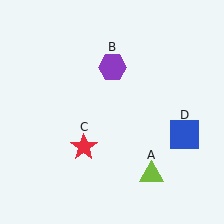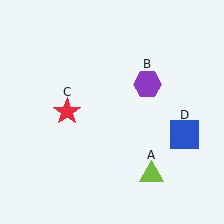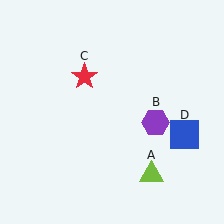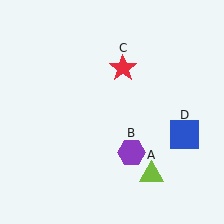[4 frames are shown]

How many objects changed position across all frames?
2 objects changed position: purple hexagon (object B), red star (object C).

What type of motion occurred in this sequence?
The purple hexagon (object B), red star (object C) rotated clockwise around the center of the scene.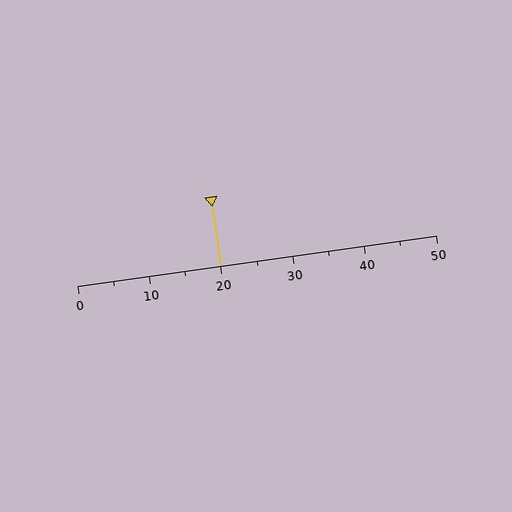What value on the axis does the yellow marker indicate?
The marker indicates approximately 20.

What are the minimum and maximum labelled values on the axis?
The axis runs from 0 to 50.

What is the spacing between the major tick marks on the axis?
The major ticks are spaced 10 apart.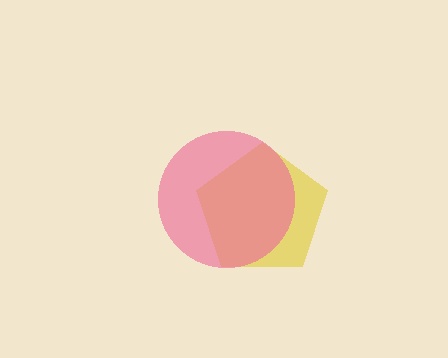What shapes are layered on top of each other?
The layered shapes are: a yellow pentagon, a pink circle.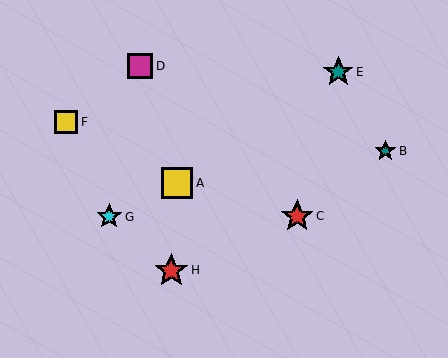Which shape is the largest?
The red star (labeled H) is the largest.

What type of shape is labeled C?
Shape C is a red star.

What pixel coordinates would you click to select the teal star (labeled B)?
Click at (385, 151) to select the teal star B.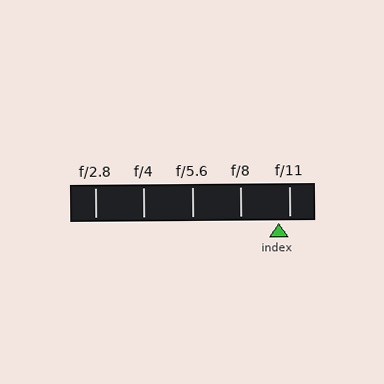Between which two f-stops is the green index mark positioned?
The index mark is between f/8 and f/11.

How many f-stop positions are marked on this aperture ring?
There are 5 f-stop positions marked.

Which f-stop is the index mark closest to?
The index mark is closest to f/11.